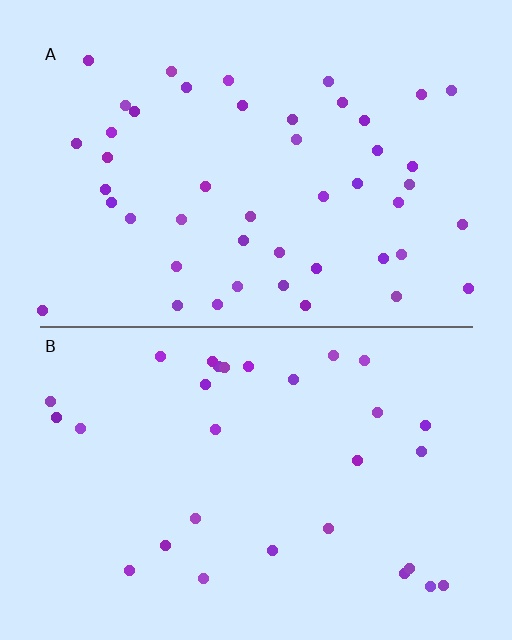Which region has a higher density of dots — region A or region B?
A (the top).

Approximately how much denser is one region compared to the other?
Approximately 1.5× — region A over region B.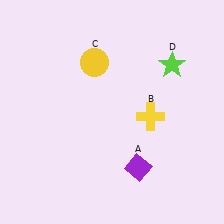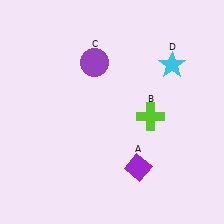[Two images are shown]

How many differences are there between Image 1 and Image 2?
There are 3 differences between the two images.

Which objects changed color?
B changed from yellow to lime. C changed from yellow to purple. D changed from lime to cyan.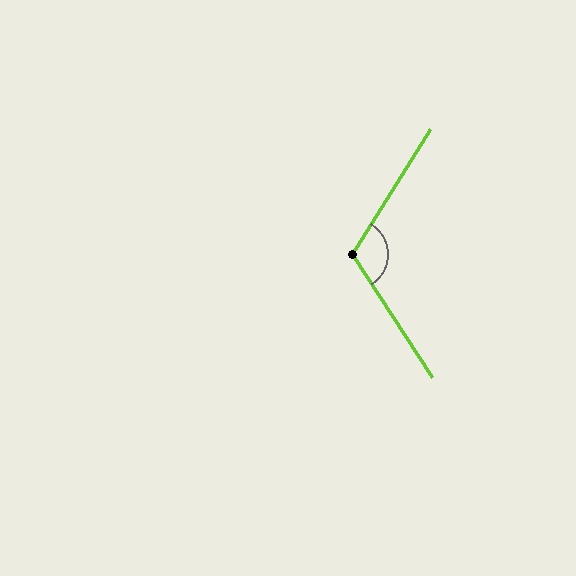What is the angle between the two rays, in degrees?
Approximately 115 degrees.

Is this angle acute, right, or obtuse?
It is obtuse.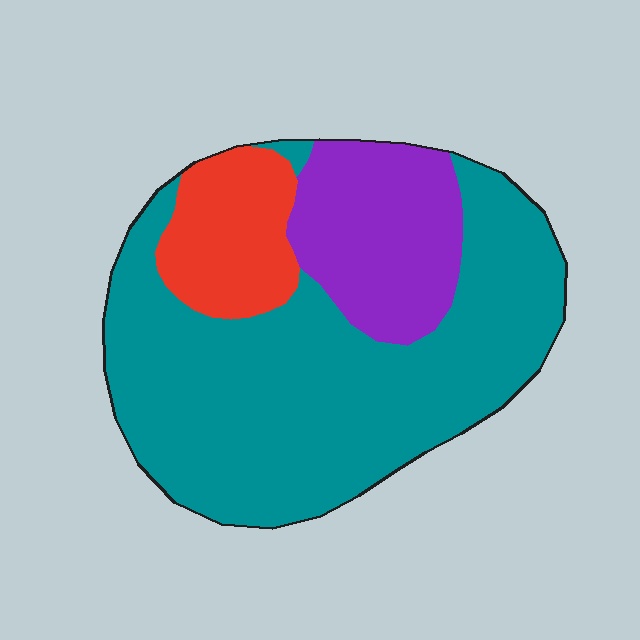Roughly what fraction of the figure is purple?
Purple takes up between a sixth and a third of the figure.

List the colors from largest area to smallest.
From largest to smallest: teal, purple, red.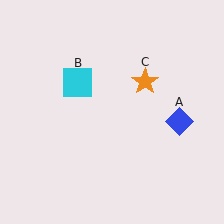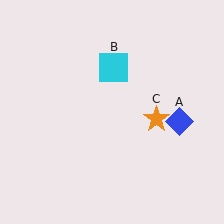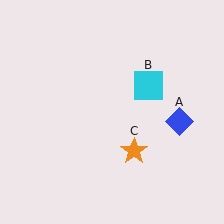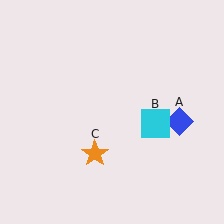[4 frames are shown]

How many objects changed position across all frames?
2 objects changed position: cyan square (object B), orange star (object C).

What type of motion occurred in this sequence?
The cyan square (object B), orange star (object C) rotated clockwise around the center of the scene.